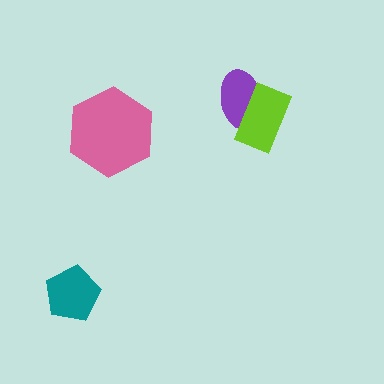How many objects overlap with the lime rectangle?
1 object overlaps with the lime rectangle.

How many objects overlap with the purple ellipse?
1 object overlaps with the purple ellipse.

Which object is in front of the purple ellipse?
The lime rectangle is in front of the purple ellipse.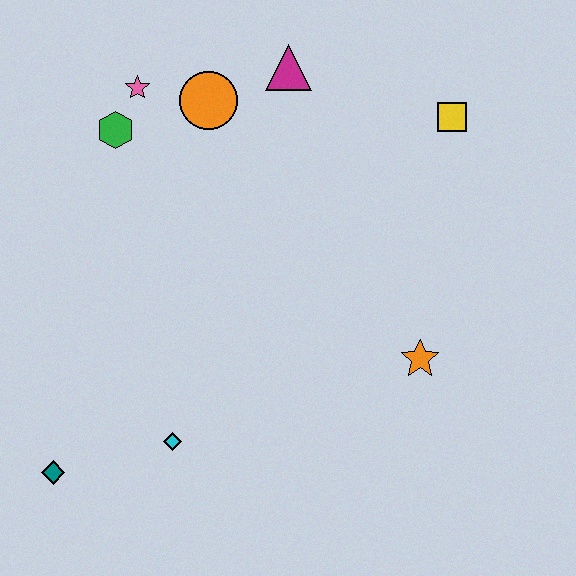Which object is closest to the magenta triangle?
The orange circle is closest to the magenta triangle.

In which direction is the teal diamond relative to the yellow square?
The teal diamond is to the left of the yellow square.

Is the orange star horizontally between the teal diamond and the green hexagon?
No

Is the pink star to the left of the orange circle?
Yes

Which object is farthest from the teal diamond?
The yellow square is farthest from the teal diamond.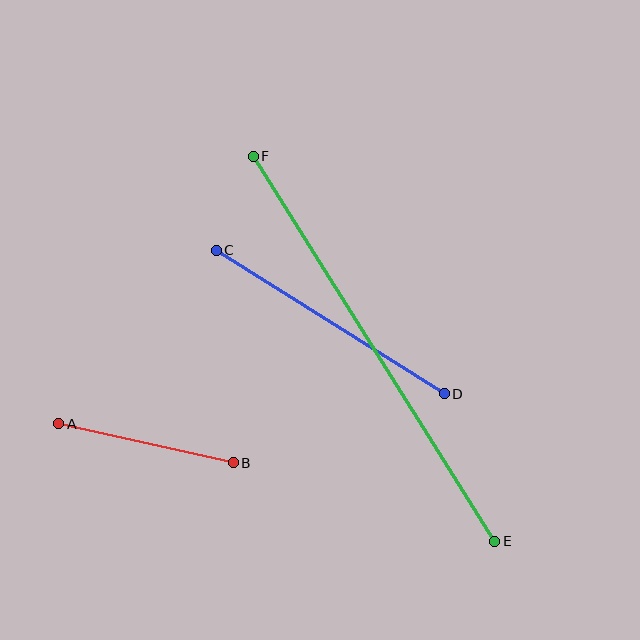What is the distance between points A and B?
The distance is approximately 179 pixels.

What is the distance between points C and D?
The distance is approximately 269 pixels.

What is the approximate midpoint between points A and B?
The midpoint is at approximately (146, 443) pixels.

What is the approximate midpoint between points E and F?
The midpoint is at approximately (374, 349) pixels.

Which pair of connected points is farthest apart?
Points E and F are farthest apart.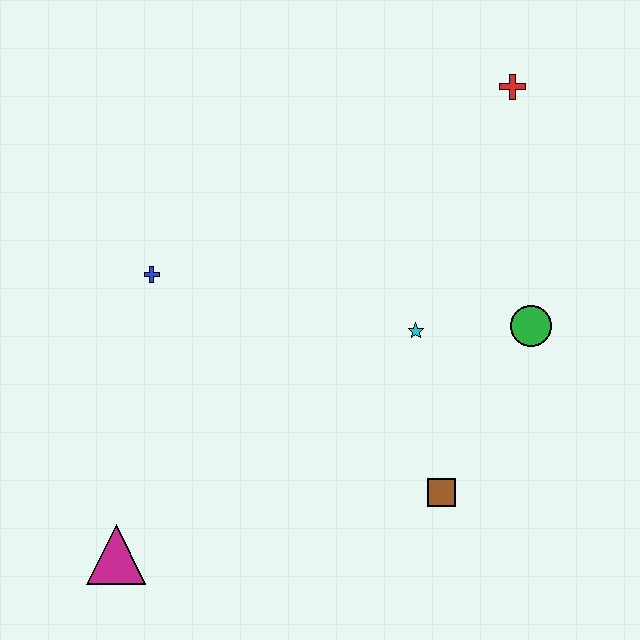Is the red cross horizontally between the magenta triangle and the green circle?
Yes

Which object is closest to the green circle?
The cyan star is closest to the green circle.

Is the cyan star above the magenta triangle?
Yes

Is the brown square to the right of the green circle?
No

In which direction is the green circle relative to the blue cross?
The green circle is to the right of the blue cross.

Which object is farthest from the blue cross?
The red cross is farthest from the blue cross.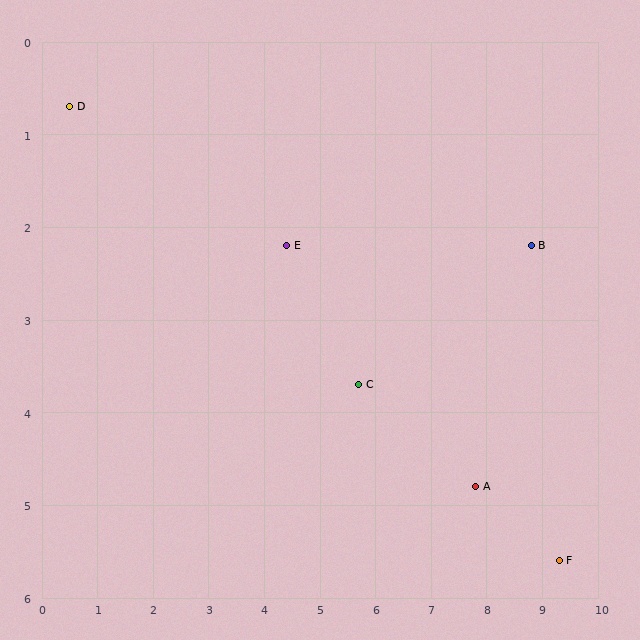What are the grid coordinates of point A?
Point A is at approximately (7.8, 4.8).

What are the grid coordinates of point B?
Point B is at approximately (8.8, 2.2).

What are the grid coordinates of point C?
Point C is at approximately (5.7, 3.7).